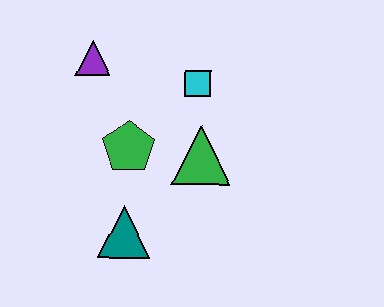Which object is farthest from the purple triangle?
The teal triangle is farthest from the purple triangle.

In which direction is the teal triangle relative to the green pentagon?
The teal triangle is below the green pentagon.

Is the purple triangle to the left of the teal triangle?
Yes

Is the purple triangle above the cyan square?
Yes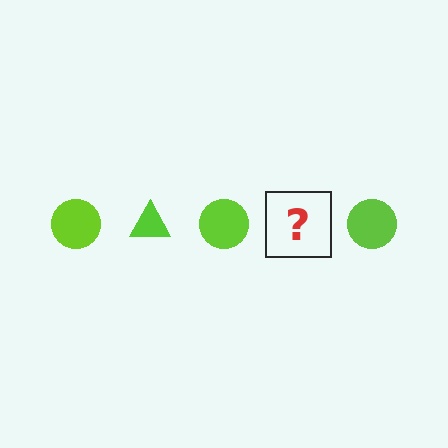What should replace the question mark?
The question mark should be replaced with a lime triangle.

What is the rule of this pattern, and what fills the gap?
The rule is that the pattern cycles through circle, triangle shapes in lime. The gap should be filled with a lime triangle.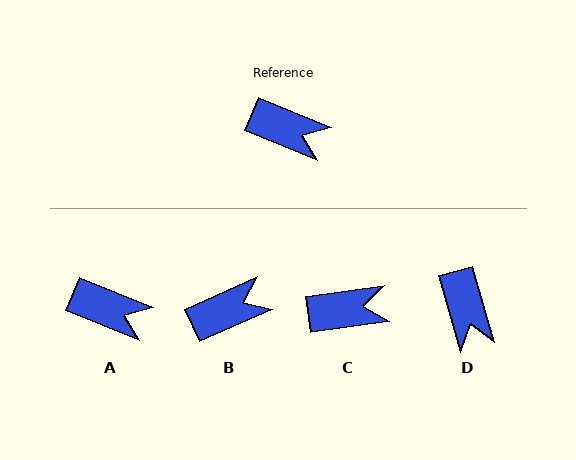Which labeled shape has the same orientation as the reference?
A.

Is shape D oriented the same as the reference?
No, it is off by about 52 degrees.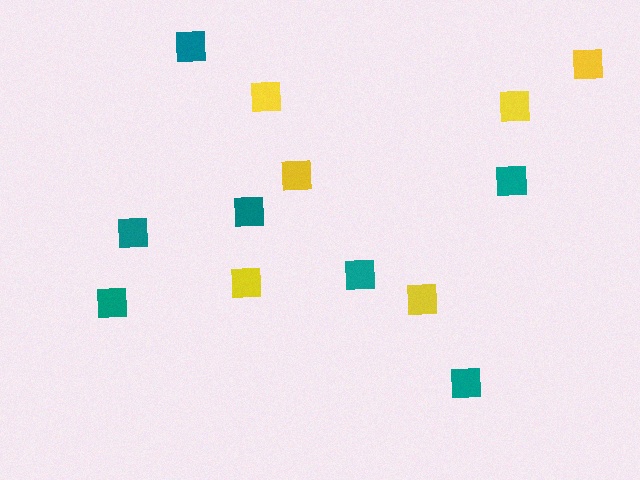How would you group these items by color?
There are 2 groups: one group of yellow squares (6) and one group of teal squares (7).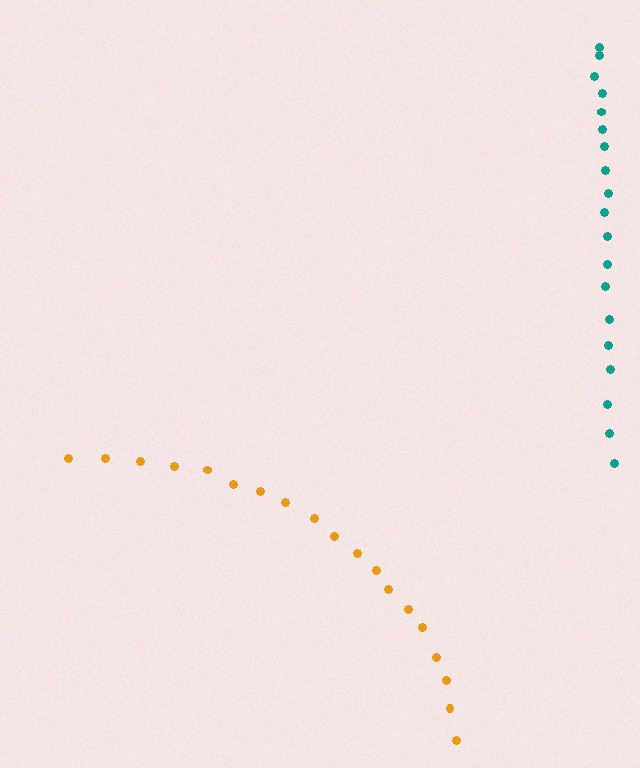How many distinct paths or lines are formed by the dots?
There are 2 distinct paths.